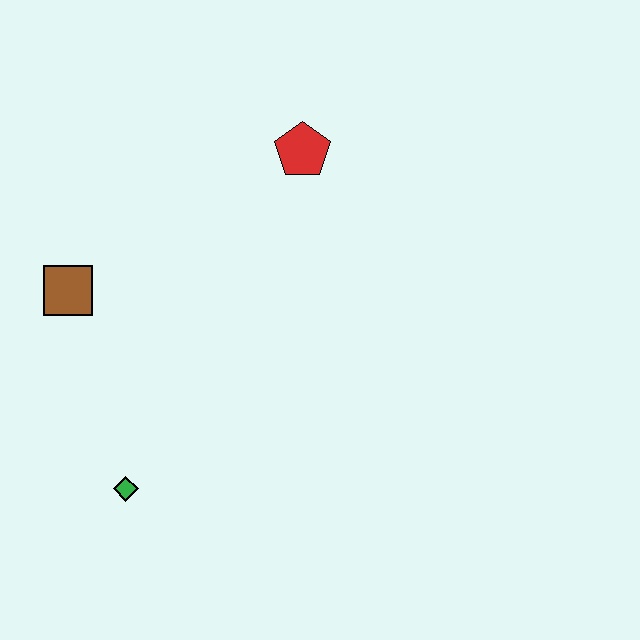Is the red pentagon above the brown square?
Yes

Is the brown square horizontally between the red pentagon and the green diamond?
No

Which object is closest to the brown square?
The green diamond is closest to the brown square.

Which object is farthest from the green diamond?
The red pentagon is farthest from the green diamond.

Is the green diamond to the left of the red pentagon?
Yes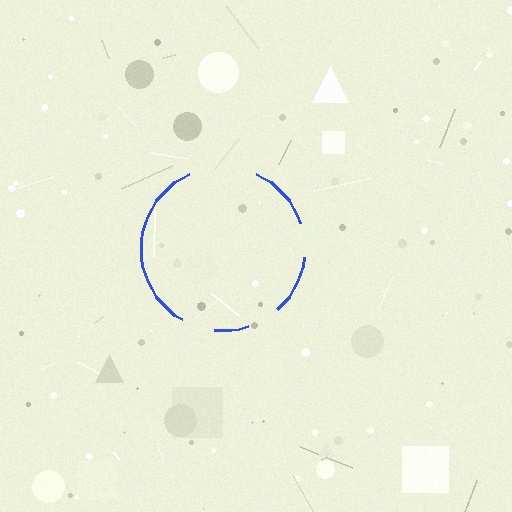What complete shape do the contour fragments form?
The contour fragments form a circle.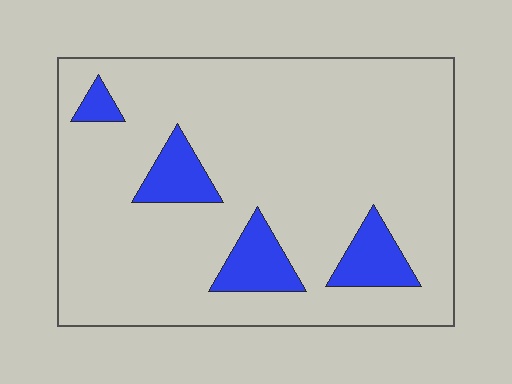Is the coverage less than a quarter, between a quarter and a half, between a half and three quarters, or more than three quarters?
Less than a quarter.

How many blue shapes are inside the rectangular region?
4.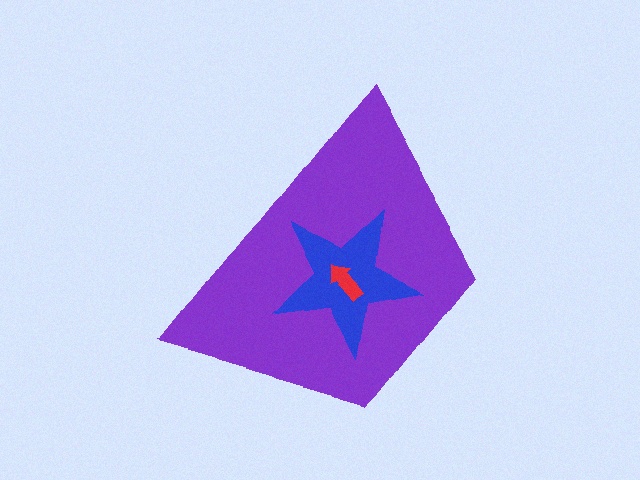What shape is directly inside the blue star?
The red arrow.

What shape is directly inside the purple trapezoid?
The blue star.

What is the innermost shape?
The red arrow.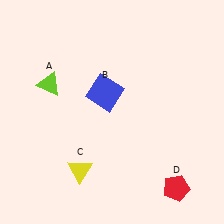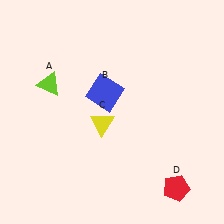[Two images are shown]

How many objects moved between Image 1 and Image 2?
1 object moved between the two images.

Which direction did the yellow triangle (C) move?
The yellow triangle (C) moved up.